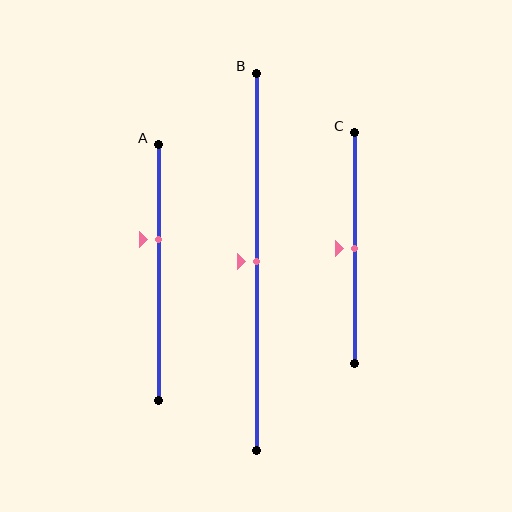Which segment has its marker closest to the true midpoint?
Segment B has its marker closest to the true midpoint.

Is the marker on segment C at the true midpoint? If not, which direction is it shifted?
Yes, the marker on segment C is at the true midpoint.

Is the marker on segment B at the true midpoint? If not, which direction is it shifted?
Yes, the marker on segment B is at the true midpoint.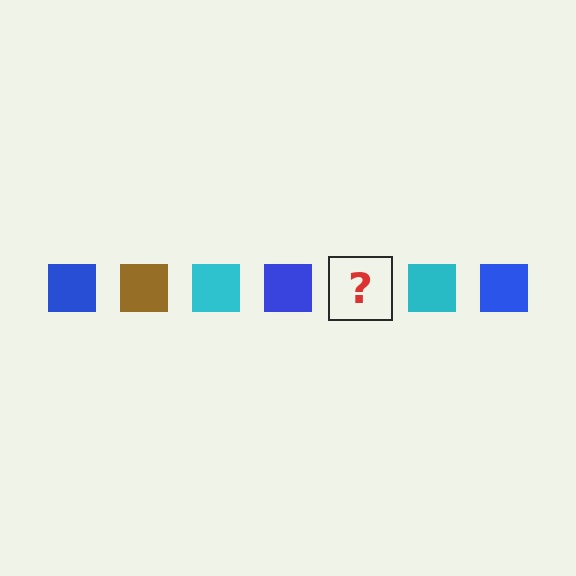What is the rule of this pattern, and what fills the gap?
The rule is that the pattern cycles through blue, brown, cyan squares. The gap should be filled with a brown square.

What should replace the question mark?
The question mark should be replaced with a brown square.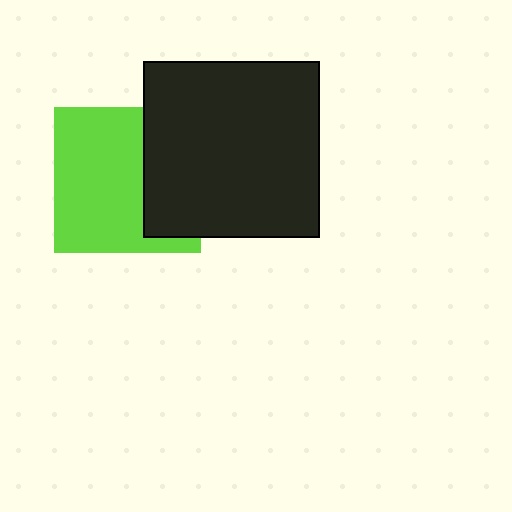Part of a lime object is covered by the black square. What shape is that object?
It is a square.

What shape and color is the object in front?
The object in front is a black square.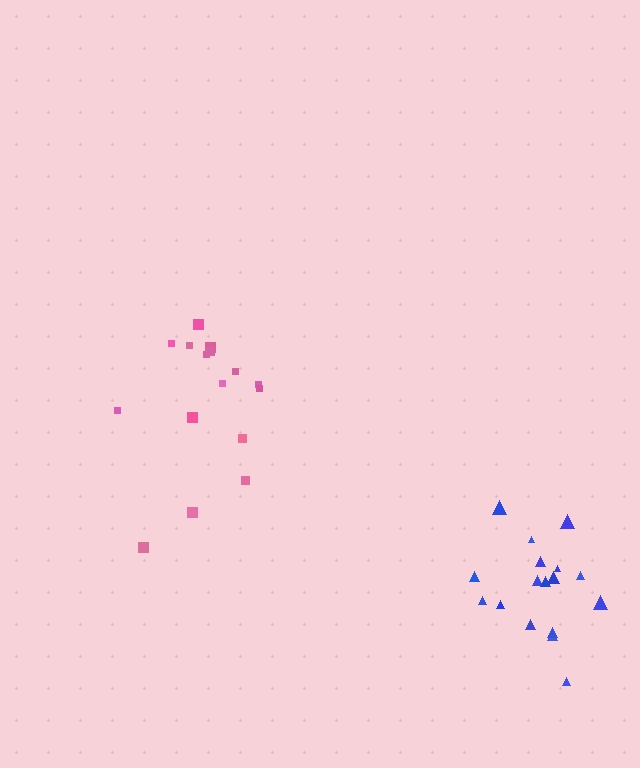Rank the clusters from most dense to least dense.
blue, pink.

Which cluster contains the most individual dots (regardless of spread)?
Blue (17).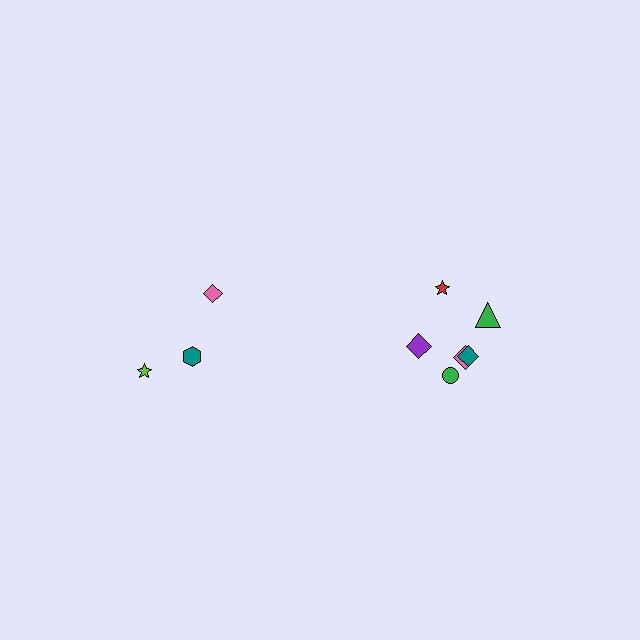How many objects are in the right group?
There are 6 objects.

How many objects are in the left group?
There are 3 objects.